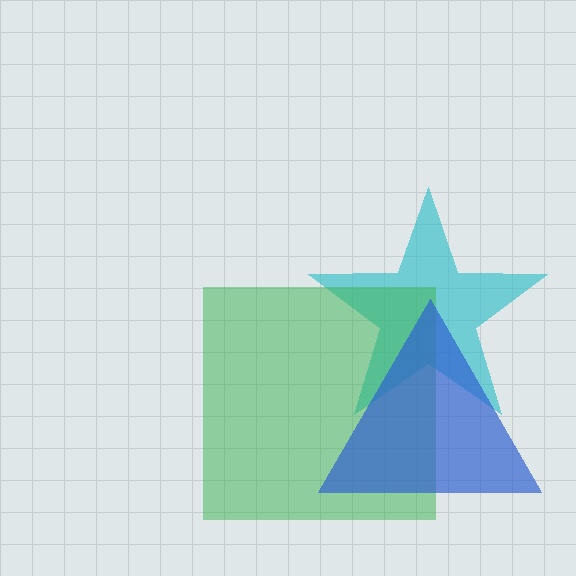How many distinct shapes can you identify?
There are 3 distinct shapes: a cyan star, a green square, a blue triangle.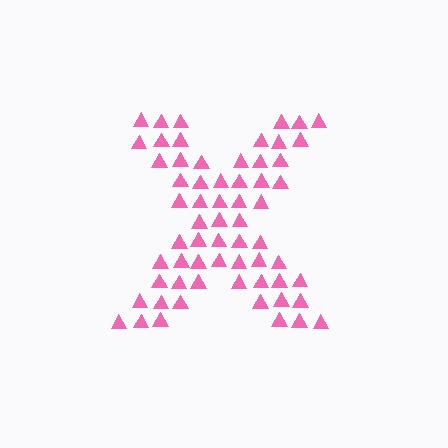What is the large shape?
The large shape is the letter X.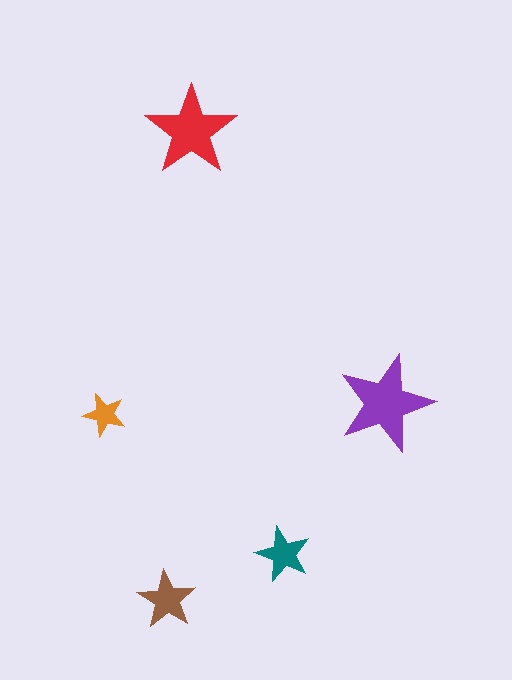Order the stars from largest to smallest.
the purple one, the red one, the brown one, the teal one, the orange one.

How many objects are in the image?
There are 5 objects in the image.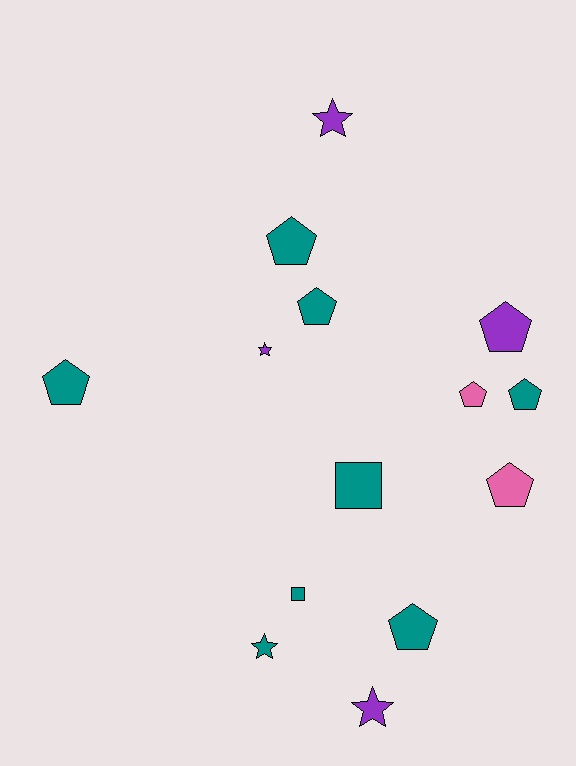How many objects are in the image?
There are 14 objects.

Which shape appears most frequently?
Pentagon, with 8 objects.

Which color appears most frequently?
Teal, with 8 objects.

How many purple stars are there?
There are 3 purple stars.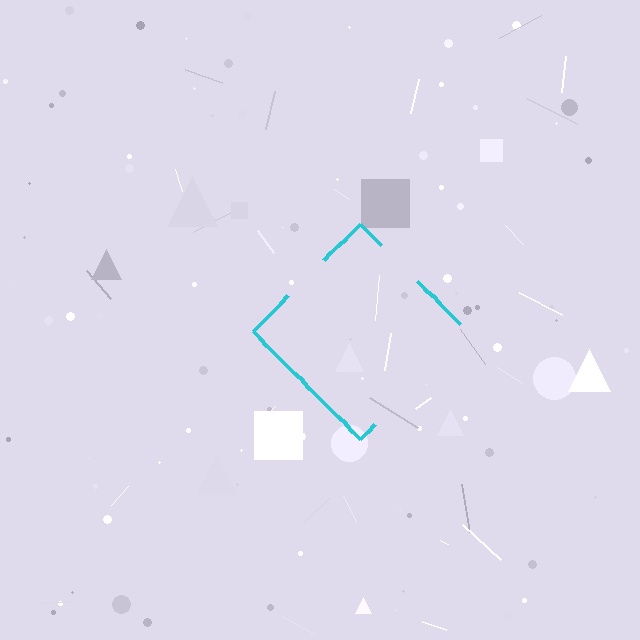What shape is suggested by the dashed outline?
The dashed outline suggests a diamond.